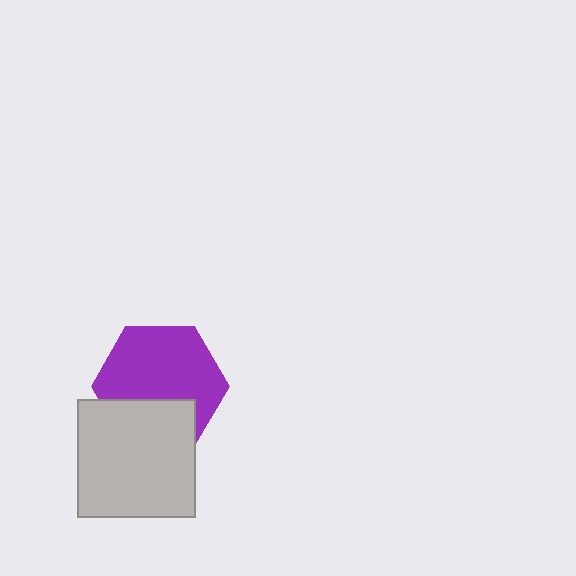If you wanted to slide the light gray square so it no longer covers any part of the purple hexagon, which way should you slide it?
Slide it down — that is the most direct way to separate the two shapes.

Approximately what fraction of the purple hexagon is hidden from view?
Roughly 31% of the purple hexagon is hidden behind the light gray square.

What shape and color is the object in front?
The object in front is a light gray square.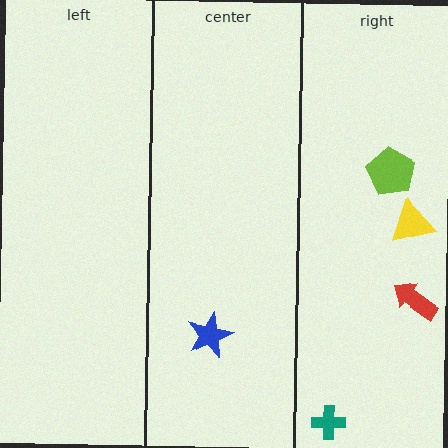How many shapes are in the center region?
1.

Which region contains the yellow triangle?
The right region.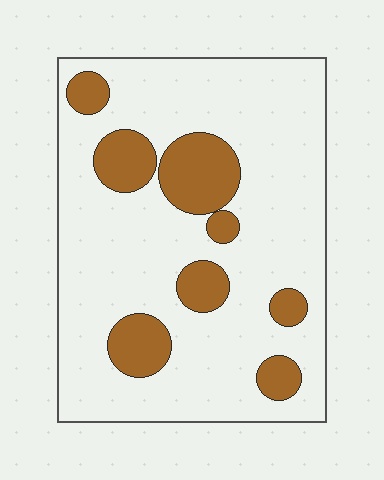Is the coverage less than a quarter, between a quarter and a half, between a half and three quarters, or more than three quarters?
Less than a quarter.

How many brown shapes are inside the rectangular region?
8.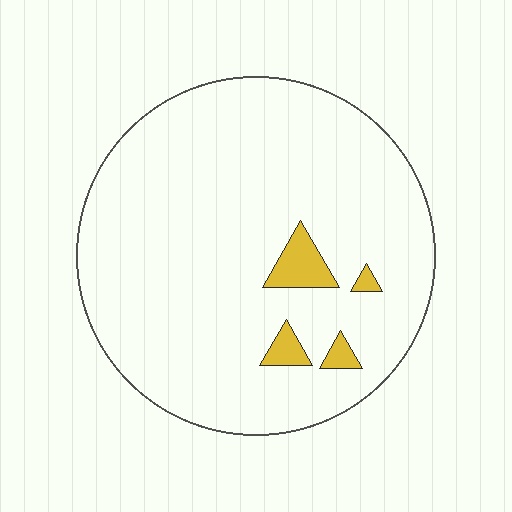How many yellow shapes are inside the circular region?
4.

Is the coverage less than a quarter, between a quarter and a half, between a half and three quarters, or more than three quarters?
Less than a quarter.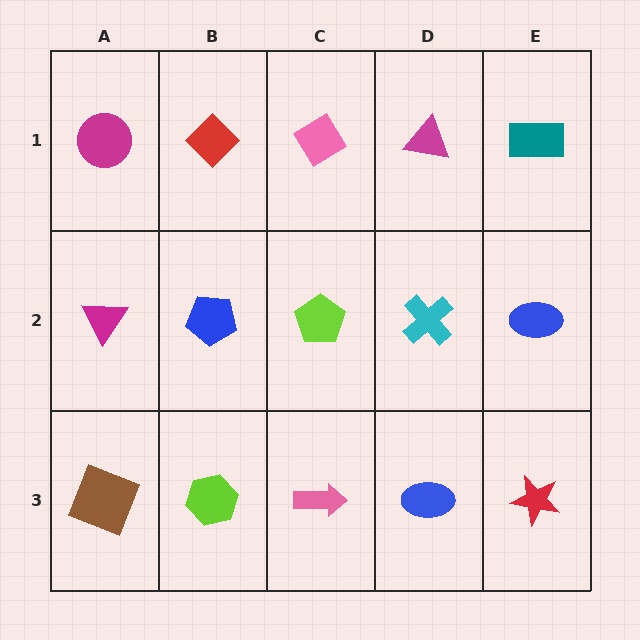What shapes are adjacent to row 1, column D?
A cyan cross (row 2, column D), a pink diamond (row 1, column C), a teal rectangle (row 1, column E).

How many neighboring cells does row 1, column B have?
3.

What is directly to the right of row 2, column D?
A blue ellipse.